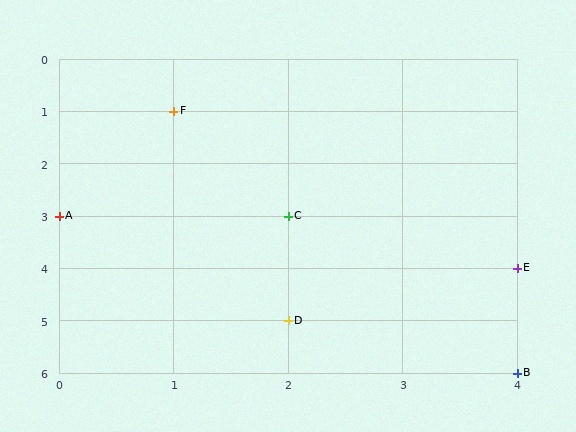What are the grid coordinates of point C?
Point C is at grid coordinates (2, 3).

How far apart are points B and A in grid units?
Points B and A are 4 columns and 3 rows apart (about 5.0 grid units diagonally).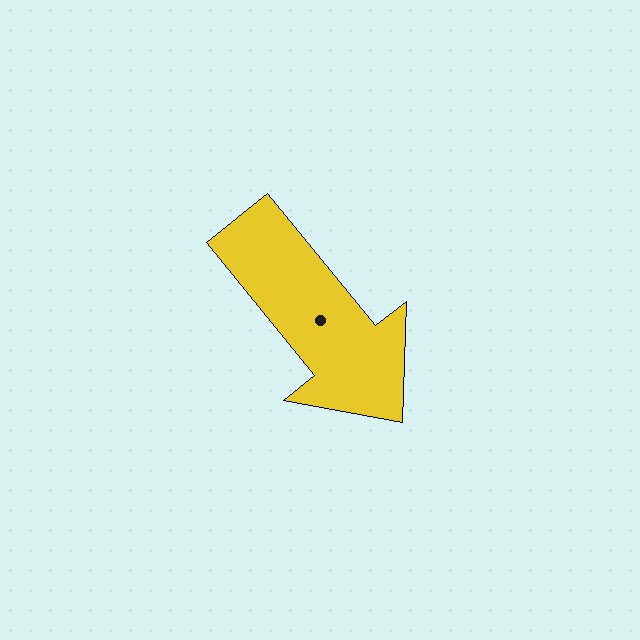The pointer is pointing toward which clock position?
Roughly 5 o'clock.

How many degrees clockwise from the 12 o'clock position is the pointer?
Approximately 141 degrees.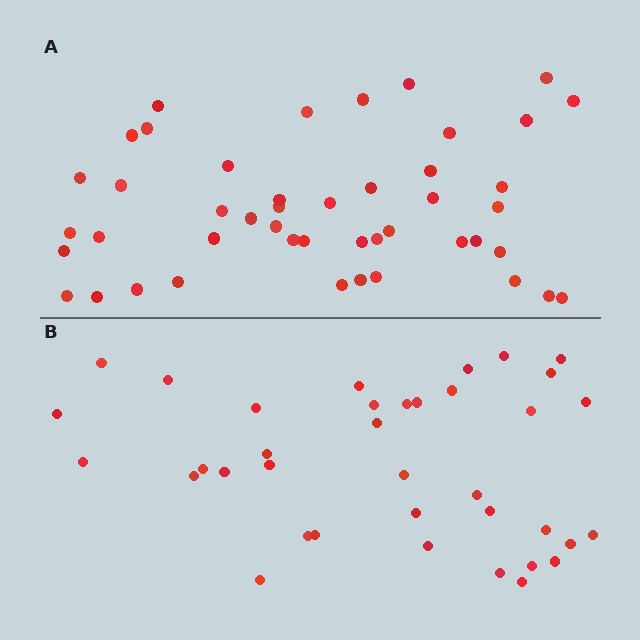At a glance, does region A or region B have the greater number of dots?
Region A (the top region) has more dots.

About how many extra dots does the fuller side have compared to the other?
Region A has roughly 8 or so more dots than region B.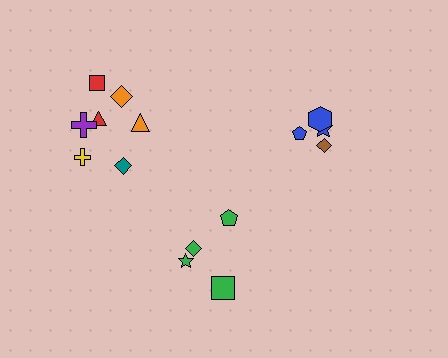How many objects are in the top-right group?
There are 4 objects.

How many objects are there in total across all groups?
There are 15 objects.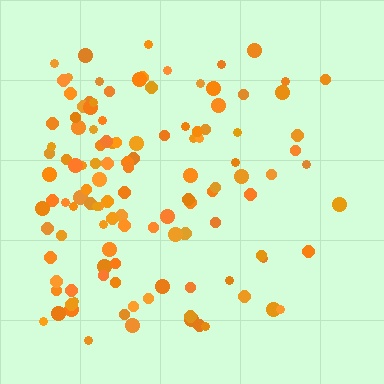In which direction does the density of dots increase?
From right to left, with the left side densest.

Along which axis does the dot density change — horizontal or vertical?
Horizontal.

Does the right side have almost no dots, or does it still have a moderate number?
Still a moderate number, just noticeably fewer than the left.